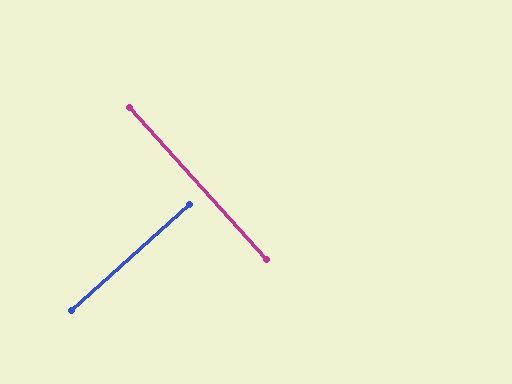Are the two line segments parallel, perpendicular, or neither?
Perpendicular — they meet at approximately 90°.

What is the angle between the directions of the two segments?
Approximately 90 degrees.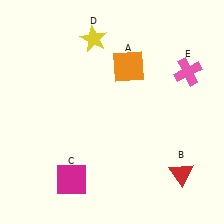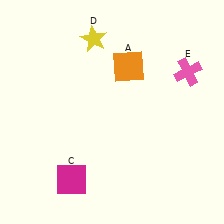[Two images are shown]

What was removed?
The red triangle (B) was removed in Image 2.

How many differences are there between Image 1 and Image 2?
There is 1 difference between the two images.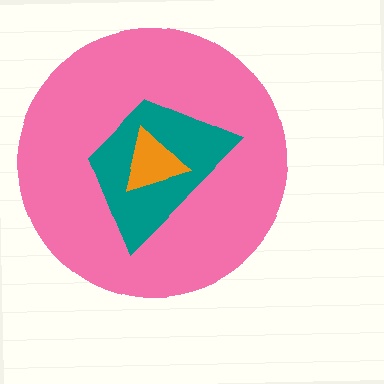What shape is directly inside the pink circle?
The teal trapezoid.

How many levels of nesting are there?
3.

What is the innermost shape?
The orange triangle.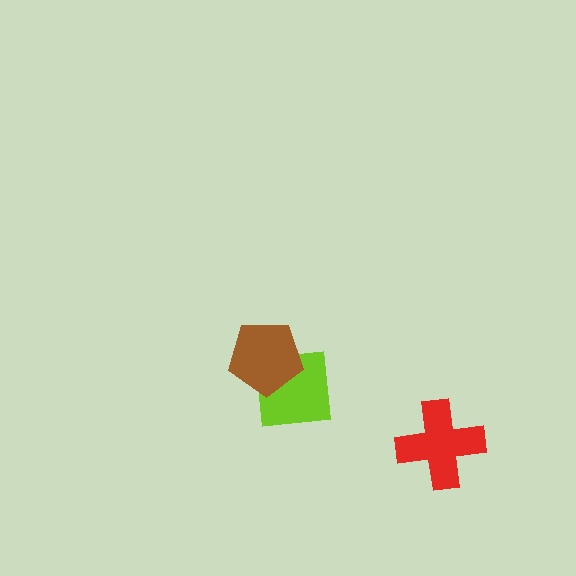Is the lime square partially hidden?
Yes, it is partially covered by another shape.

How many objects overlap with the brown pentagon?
1 object overlaps with the brown pentagon.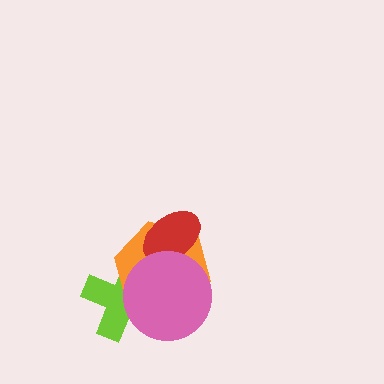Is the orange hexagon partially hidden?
Yes, it is partially covered by another shape.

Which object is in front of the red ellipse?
The pink circle is in front of the red ellipse.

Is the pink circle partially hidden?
No, no other shape covers it.